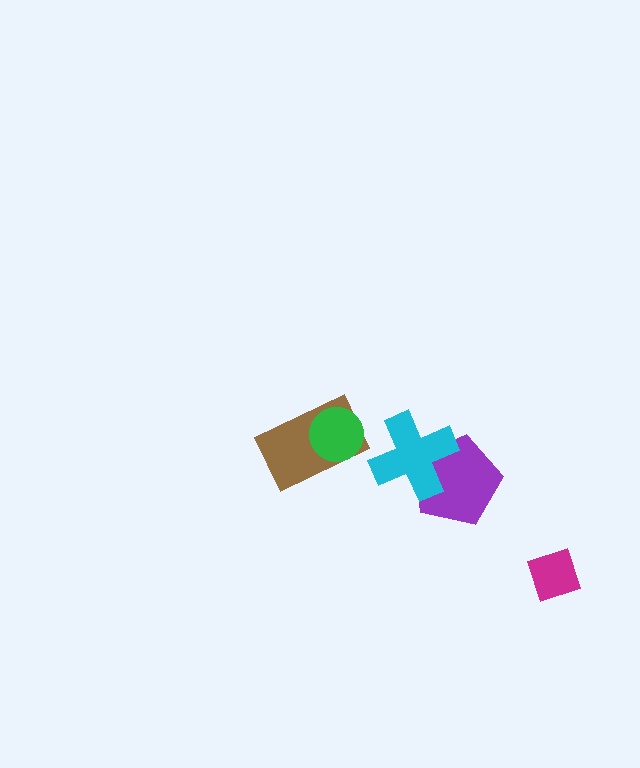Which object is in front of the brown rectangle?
The green circle is in front of the brown rectangle.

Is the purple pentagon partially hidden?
Yes, it is partially covered by another shape.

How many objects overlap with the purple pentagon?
1 object overlaps with the purple pentagon.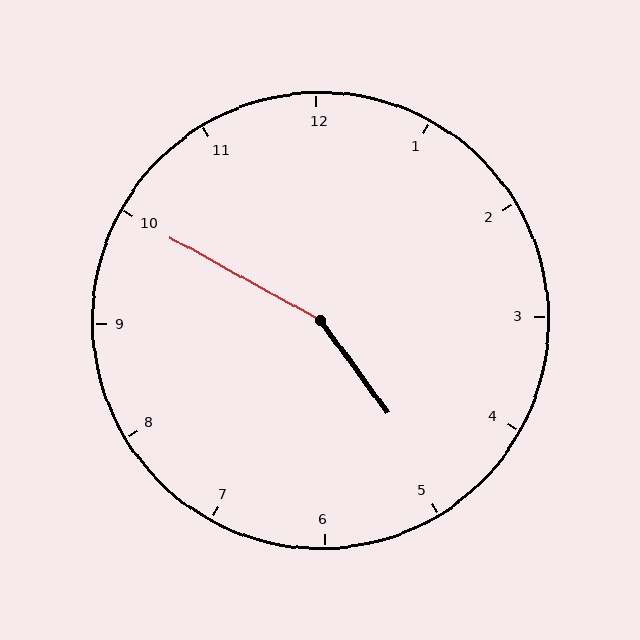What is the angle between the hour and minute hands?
Approximately 155 degrees.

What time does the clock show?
4:50.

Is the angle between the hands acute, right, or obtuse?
It is obtuse.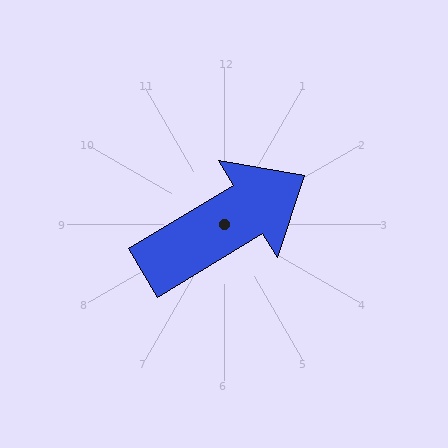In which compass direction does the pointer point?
Northeast.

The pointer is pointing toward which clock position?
Roughly 2 o'clock.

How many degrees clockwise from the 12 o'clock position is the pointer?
Approximately 59 degrees.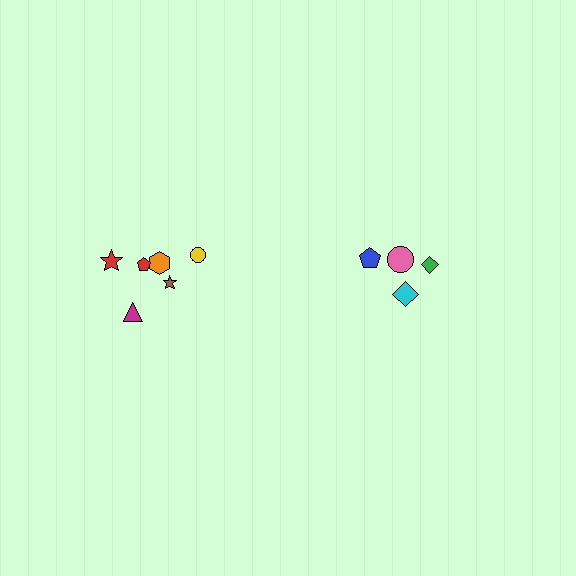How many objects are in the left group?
There are 6 objects.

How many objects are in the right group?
There are 4 objects.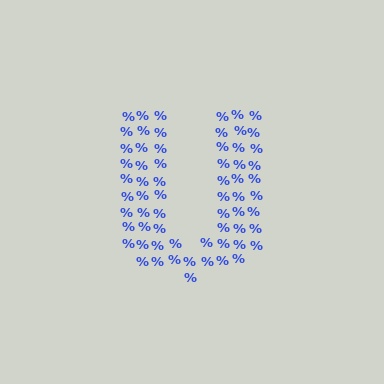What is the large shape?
The large shape is the letter U.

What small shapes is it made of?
It is made of small percent signs.